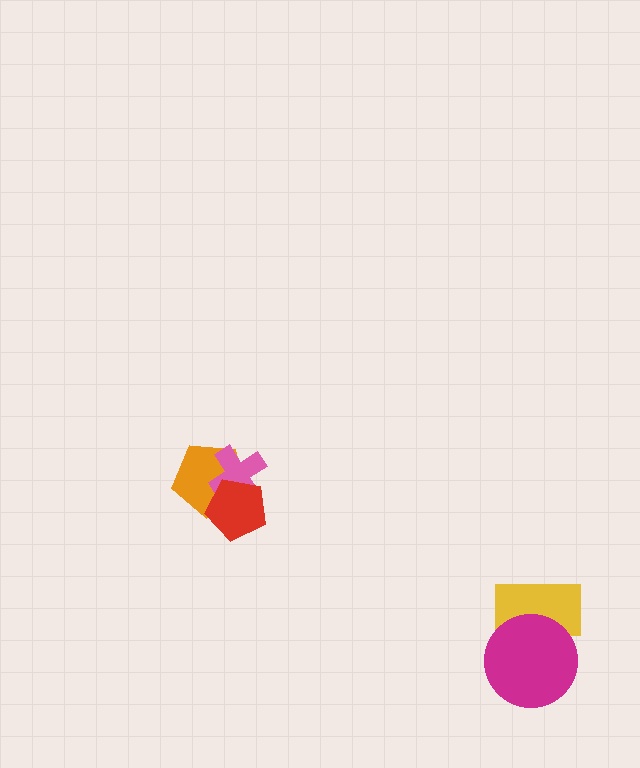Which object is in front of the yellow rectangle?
The magenta circle is in front of the yellow rectangle.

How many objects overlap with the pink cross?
2 objects overlap with the pink cross.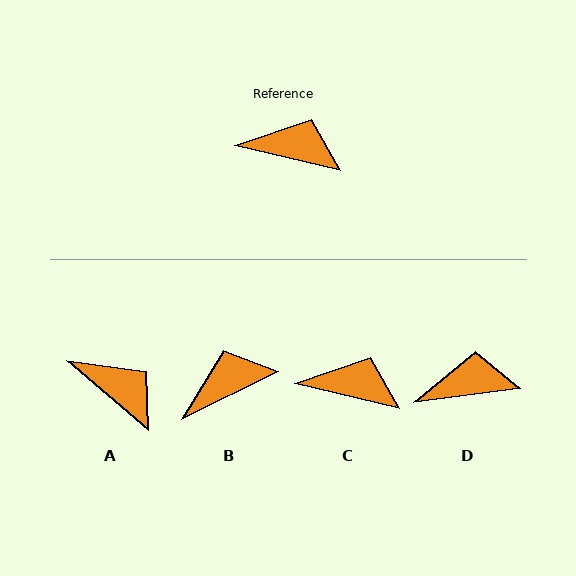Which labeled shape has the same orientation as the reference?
C.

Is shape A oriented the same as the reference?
No, it is off by about 27 degrees.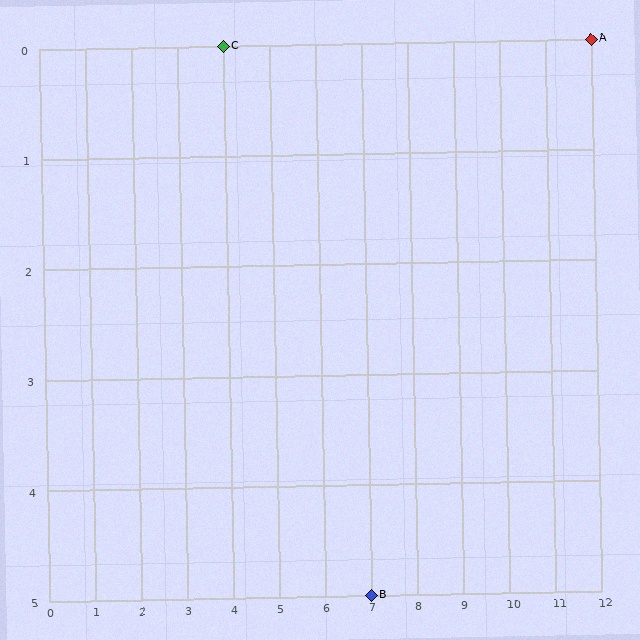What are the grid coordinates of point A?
Point A is at grid coordinates (12, 0).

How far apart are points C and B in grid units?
Points C and B are 3 columns and 5 rows apart (about 5.8 grid units diagonally).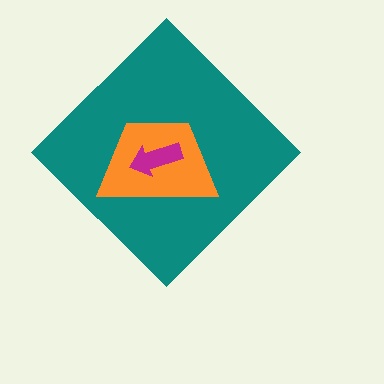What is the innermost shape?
The magenta arrow.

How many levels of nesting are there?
3.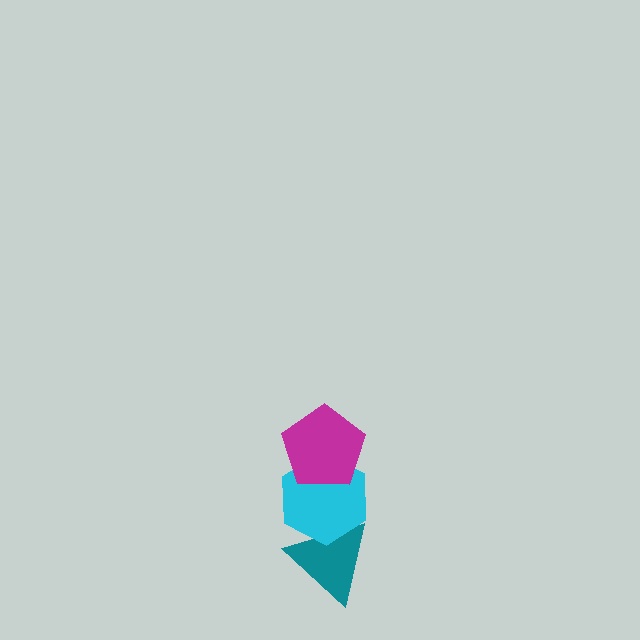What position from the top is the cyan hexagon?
The cyan hexagon is 2nd from the top.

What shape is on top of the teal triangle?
The cyan hexagon is on top of the teal triangle.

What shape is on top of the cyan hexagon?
The magenta pentagon is on top of the cyan hexagon.